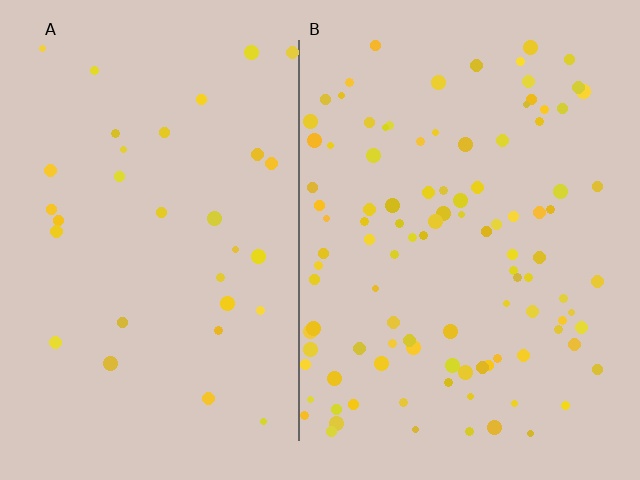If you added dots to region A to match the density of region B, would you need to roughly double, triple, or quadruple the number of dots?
Approximately triple.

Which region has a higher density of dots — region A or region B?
B (the right).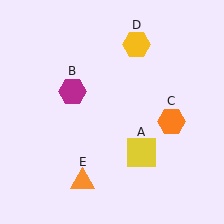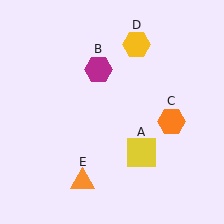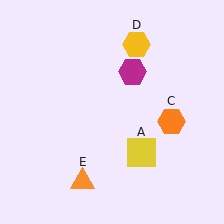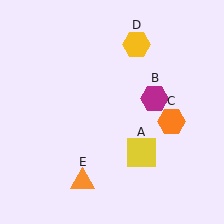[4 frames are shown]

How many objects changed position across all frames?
1 object changed position: magenta hexagon (object B).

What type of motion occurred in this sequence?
The magenta hexagon (object B) rotated clockwise around the center of the scene.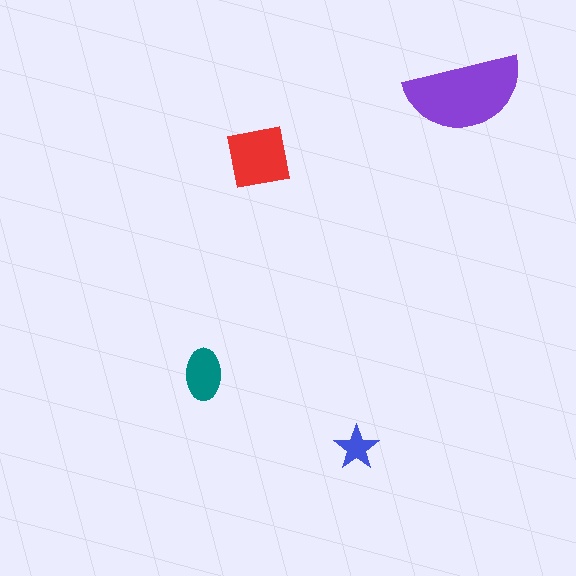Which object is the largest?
The purple semicircle.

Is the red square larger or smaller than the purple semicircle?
Smaller.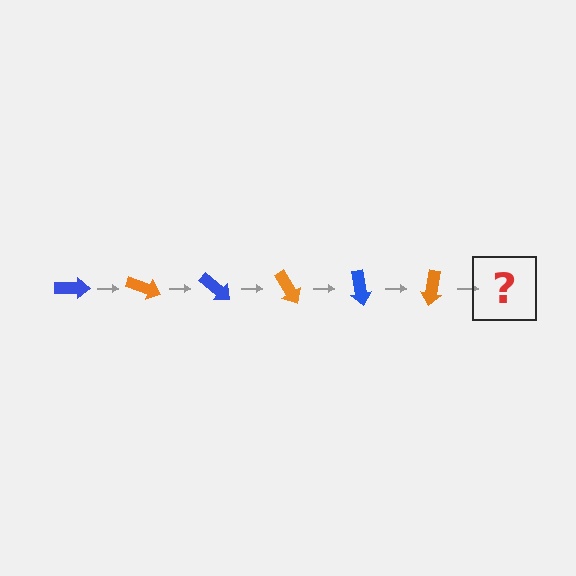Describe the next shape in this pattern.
It should be a blue arrow, rotated 120 degrees from the start.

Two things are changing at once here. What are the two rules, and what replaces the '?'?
The two rules are that it rotates 20 degrees each step and the color cycles through blue and orange. The '?' should be a blue arrow, rotated 120 degrees from the start.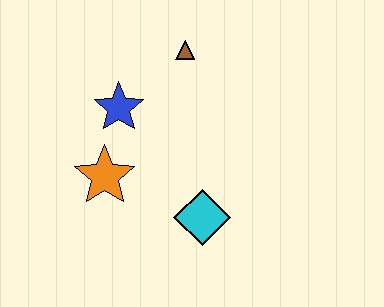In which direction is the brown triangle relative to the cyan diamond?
The brown triangle is above the cyan diamond.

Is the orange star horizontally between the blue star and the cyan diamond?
No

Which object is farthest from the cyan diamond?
The brown triangle is farthest from the cyan diamond.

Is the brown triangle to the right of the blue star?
Yes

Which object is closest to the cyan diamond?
The orange star is closest to the cyan diamond.